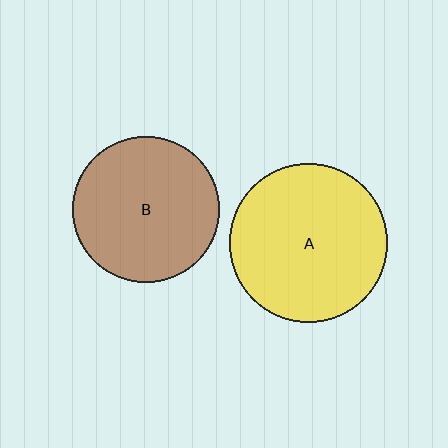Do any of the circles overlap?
No, none of the circles overlap.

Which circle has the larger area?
Circle A (yellow).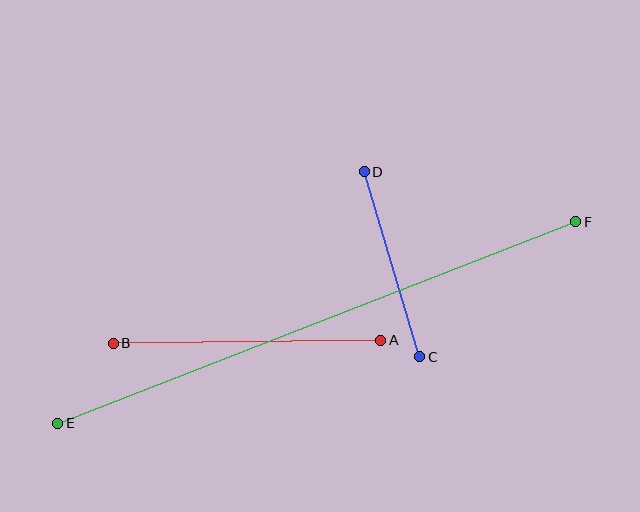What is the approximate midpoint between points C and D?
The midpoint is at approximately (392, 264) pixels.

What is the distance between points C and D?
The distance is approximately 194 pixels.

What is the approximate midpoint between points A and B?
The midpoint is at approximately (247, 342) pixels.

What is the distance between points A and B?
The distance is approximately 267 pixels.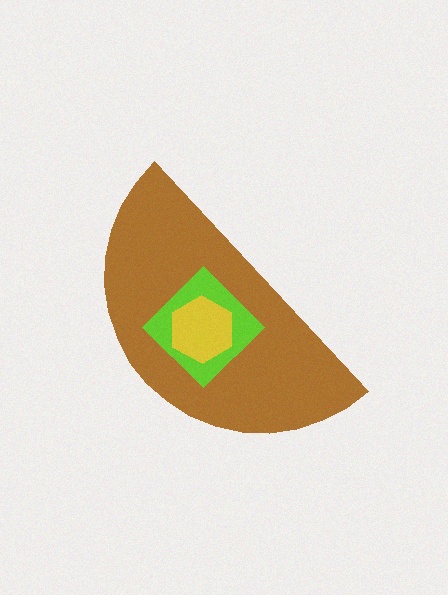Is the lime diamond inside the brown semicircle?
Yes.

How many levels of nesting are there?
3.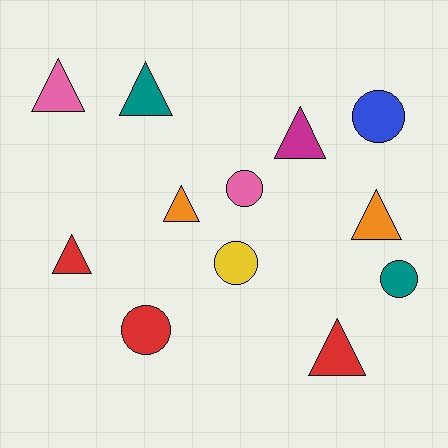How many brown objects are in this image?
There are no brown objects.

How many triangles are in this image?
There are 7 triangles.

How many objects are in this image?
There are 12 objects.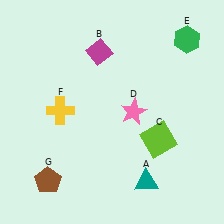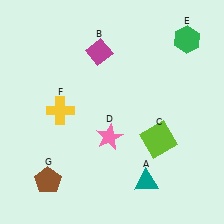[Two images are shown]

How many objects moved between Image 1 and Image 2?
1 object moved between the two images.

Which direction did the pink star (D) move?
The pink star (D) moved down.